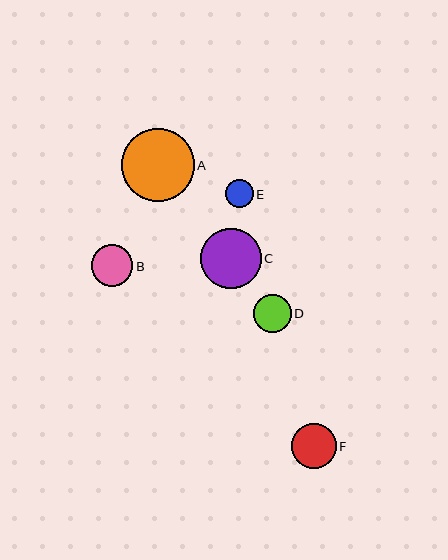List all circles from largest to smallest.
From largest to smallest: A, C, F, B, D, E.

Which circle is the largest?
Circle A is the largest with a size of approximately 73 pixels.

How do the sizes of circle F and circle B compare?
Circle F and circle B are approximately the same size.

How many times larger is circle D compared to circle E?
Circle D is approximately 1.4 times the size of circle E.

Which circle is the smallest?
Circle E is the smallest with a size of approximately 28 pixels.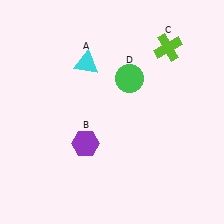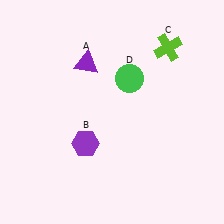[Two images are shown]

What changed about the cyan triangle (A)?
In Image 1, A is cyan. In Image 2, it changed to purple.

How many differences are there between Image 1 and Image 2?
There is 1 difference between the two images.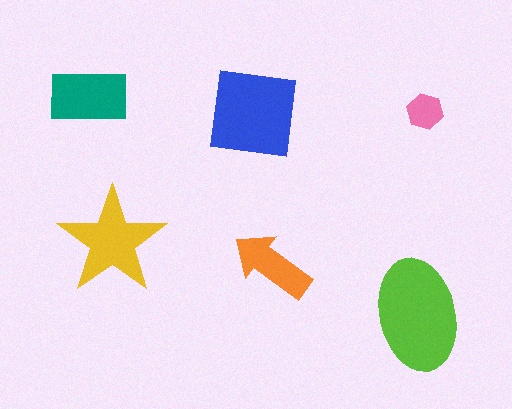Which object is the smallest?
The pink hexagon.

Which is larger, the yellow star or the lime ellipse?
The lime ellipse.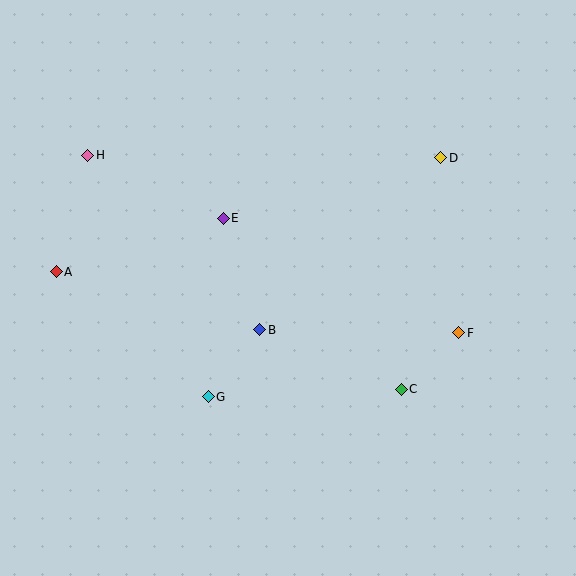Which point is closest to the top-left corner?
Point H is closest to the top-left corner.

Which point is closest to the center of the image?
Point B at (260, 330) is closest to the center.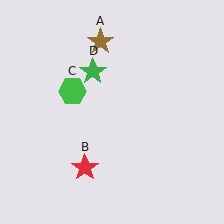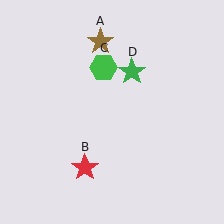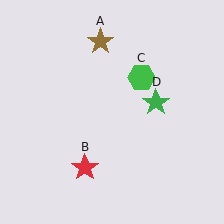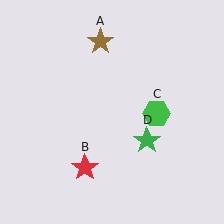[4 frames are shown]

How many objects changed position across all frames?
2 objects changed position: green hexagon (object C), green star (object D).